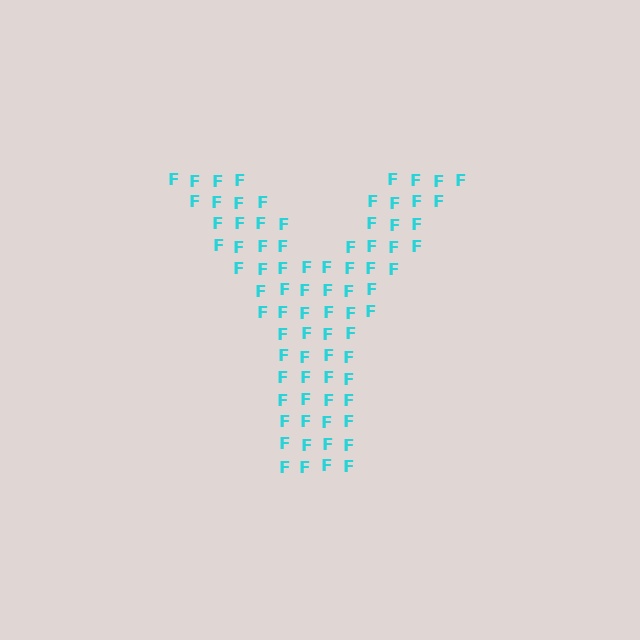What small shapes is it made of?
It is made of small letter F's.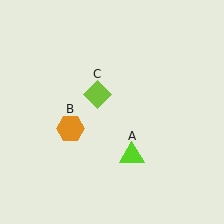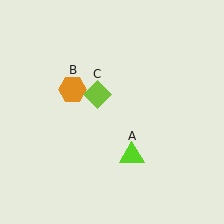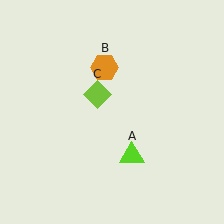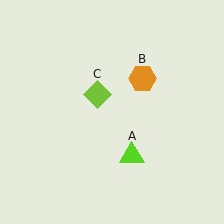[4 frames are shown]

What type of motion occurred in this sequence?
The orange hexagon (object B) rotated clockwise around the center of the scene.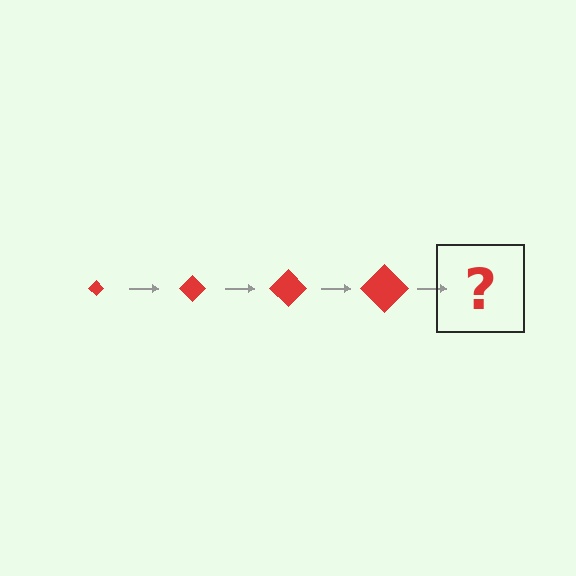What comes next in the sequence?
The next element should be a red diamond, larger than the previous one.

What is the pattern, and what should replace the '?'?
The pattern is that the diamond gets progressively larger each step. The '?' should be a red diamond, larger than the previous one.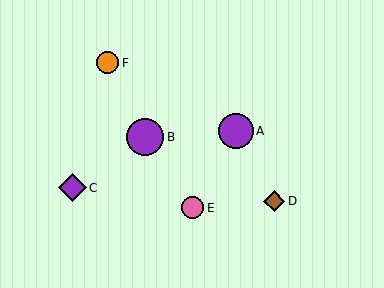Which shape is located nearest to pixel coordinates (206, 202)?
The pink circle (labeled E) at (192, 208) is nearest to that location.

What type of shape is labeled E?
Shape E is a pink circle.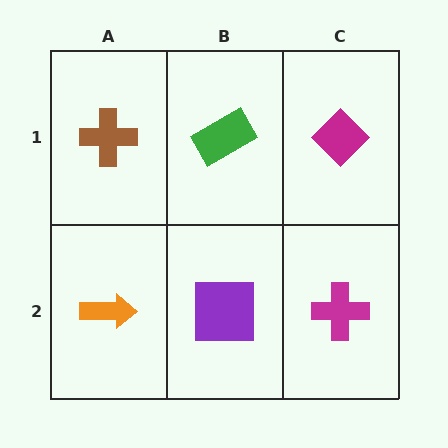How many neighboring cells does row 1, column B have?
3.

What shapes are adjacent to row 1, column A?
An orange arrow (row 2, column A), a green rectangle (row 1, column B).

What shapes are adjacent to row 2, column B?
A green rectangle (row 1, column B), an orange arrow (row 2, column A), a magenta cross (row 2, column C).